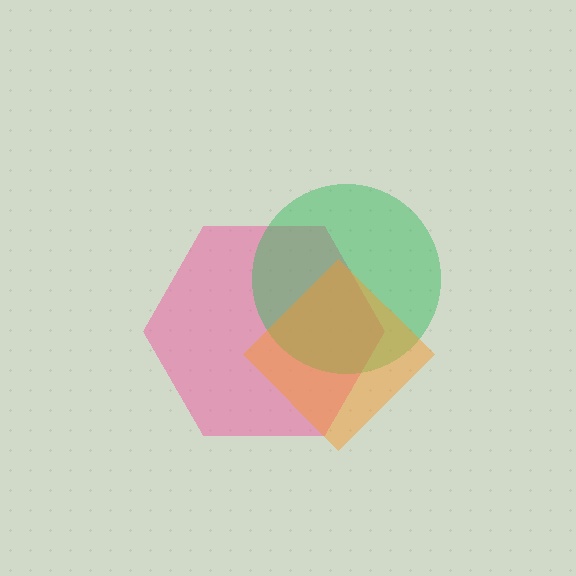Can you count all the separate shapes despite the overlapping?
Yes, there are 3 separate shapes.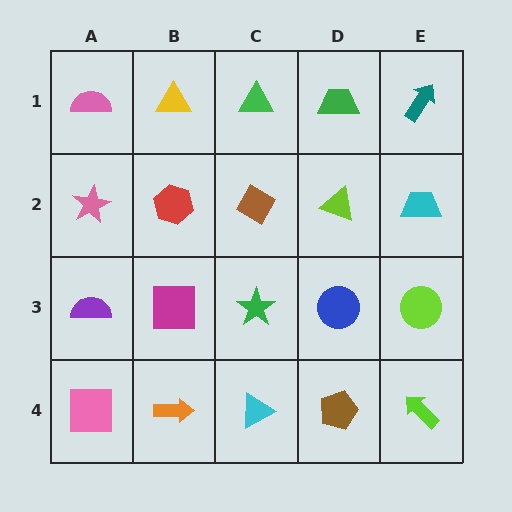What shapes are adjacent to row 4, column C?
A green star (row 3, column C), an orange arrow (row 4, column B), a brown pentagon (row 4, column D).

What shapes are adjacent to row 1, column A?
A pink star (row 2, column A), a yellow triangle (row 1, column B).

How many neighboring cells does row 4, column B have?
3.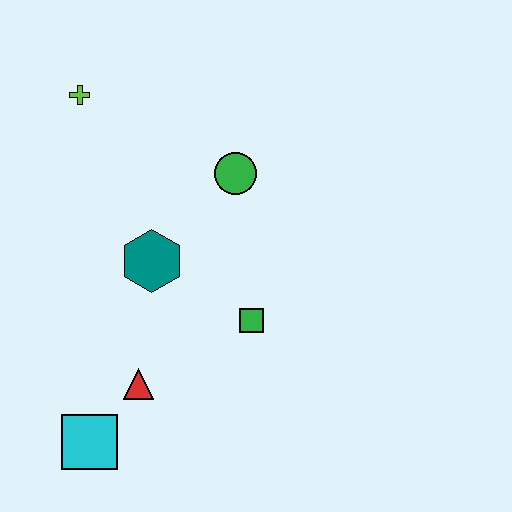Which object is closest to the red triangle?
The cyan square is closest to the red triangle.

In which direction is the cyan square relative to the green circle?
The cyan square is below the green circle.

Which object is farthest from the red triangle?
The lime cross is farthest from the red triangle.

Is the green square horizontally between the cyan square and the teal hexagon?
No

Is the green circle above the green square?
Yes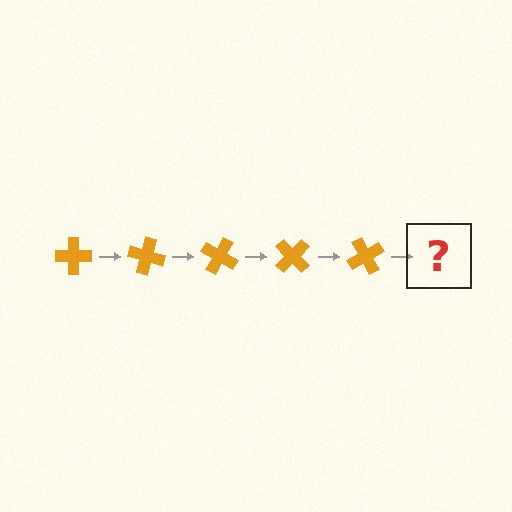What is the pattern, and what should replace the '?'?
The pattern is that the cross rotates 15 degrees each step. The '?' should be an orange cross rotated 75 degrees.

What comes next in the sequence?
The next element should be an orange cross rotated 75 degrees.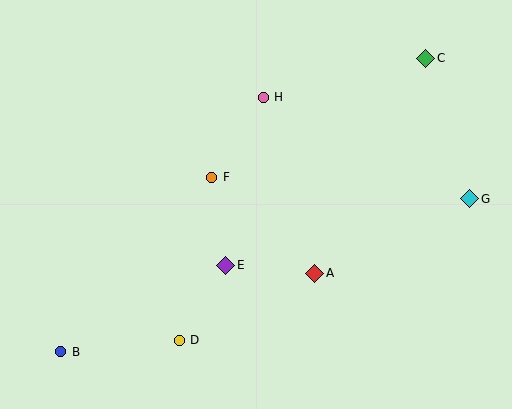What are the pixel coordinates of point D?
Point D is at (179, 340).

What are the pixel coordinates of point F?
Point F is at (212, 177).